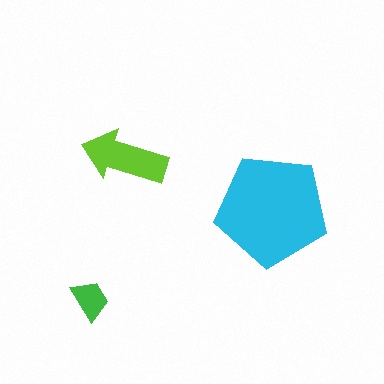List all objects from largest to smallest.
The cyan pentagon, the lime arrow, the green trapezoid.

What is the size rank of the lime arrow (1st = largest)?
2nd.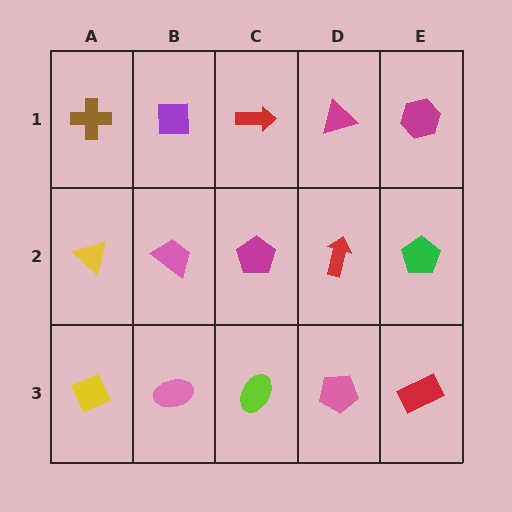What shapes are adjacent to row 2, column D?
A magenta triangle (row 1, column D), a pink pentagon (row 3, column D), a magenta pentagon (row 2, column C), a green pentagon (row 2, column E).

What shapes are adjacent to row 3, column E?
A green pentagon (row 2, column E), a pink pentagon (row 3, column D).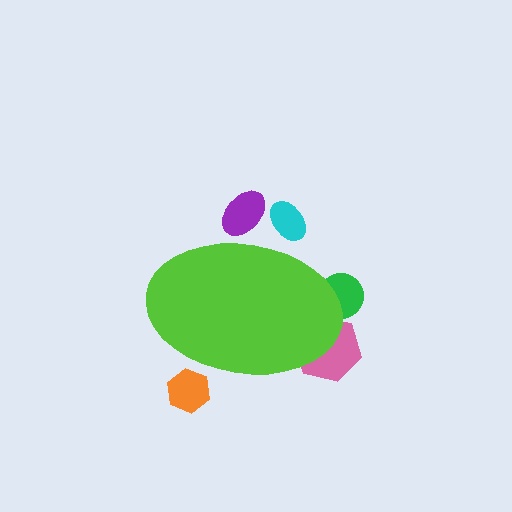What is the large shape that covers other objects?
A lime ellipse.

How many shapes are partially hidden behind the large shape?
5 shapes are partially hidden.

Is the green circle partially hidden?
Yes, the green circle is partially hidden behind the lime ellipse.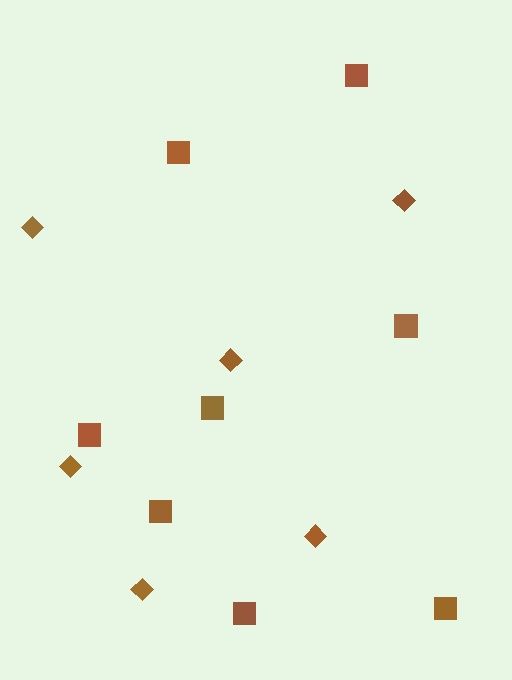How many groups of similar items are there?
There are 2 groups: one group of diamonds (6) and one group of squares (8).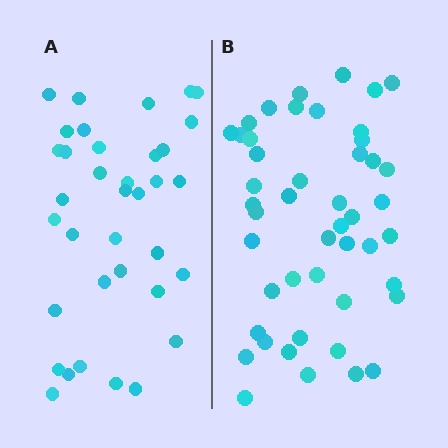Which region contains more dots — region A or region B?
Region B (the right region) has more dots.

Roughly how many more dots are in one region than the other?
Region B has roughly 12 or so more dots than region A.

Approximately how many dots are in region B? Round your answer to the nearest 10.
About 50 dots. (The exact count is 47, which rounds to 50.)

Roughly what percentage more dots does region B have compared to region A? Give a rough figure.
About 30% more.